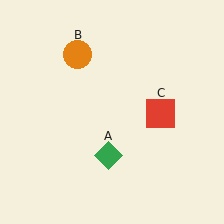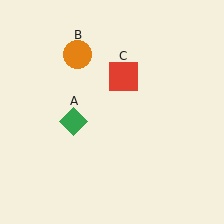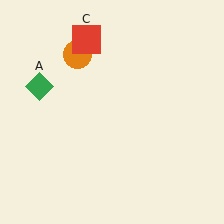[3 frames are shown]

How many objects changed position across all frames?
2 objects changed position: green diamond (object A), red square (object C).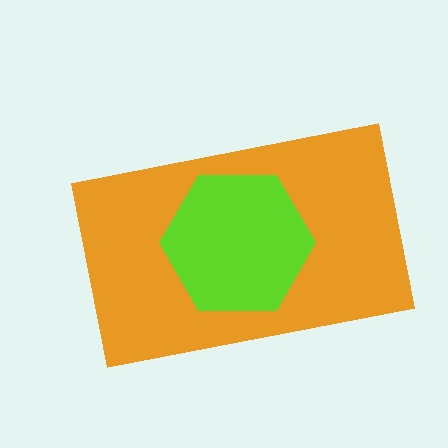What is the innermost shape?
The lime hexagon.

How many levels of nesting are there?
2.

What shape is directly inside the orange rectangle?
The lime hexagon.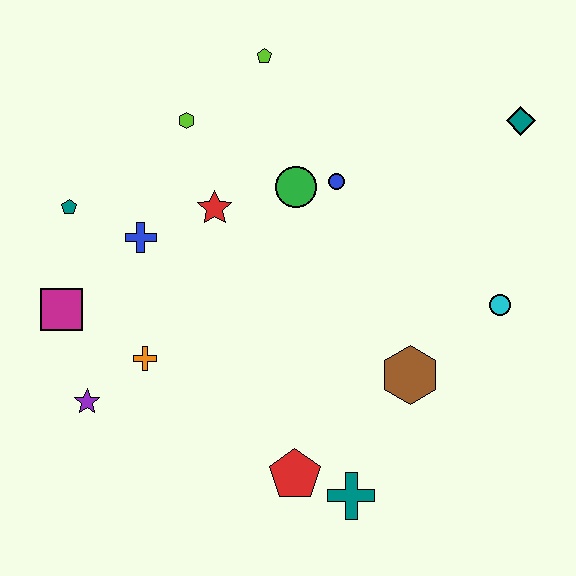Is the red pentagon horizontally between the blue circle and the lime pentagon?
Yes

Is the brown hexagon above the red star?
No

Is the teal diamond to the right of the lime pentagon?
Yes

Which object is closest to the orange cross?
The purple star is closest to the orange cross.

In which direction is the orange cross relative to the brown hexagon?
The orange cross is to the left of the brown hexagon.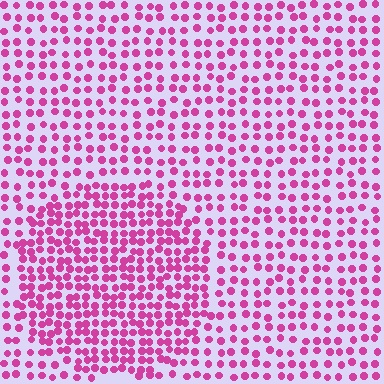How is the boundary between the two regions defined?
The boundary is defined by a change in element density (approximately 1.7x ratio). All elements are the same color, size, and shape.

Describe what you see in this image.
The image contains small magenta elements arranged at two different densities. A circle-shaped region is visible where the elements are more densely packed than the surrounding area.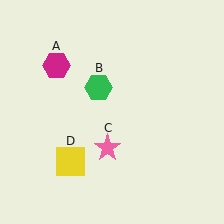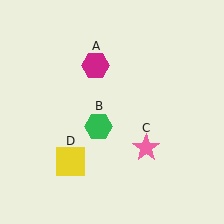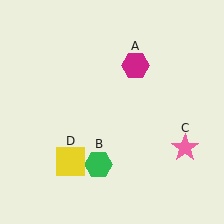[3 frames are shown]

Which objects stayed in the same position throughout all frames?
Yellow square (object D) remained stationary.